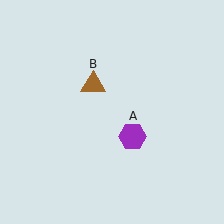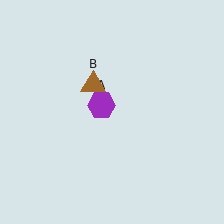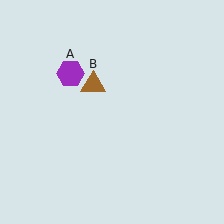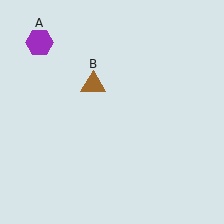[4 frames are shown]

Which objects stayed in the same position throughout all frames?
Brown triangle (object B) remained stationary.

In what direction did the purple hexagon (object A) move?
The purple hexagon (object A) moved up and to the left.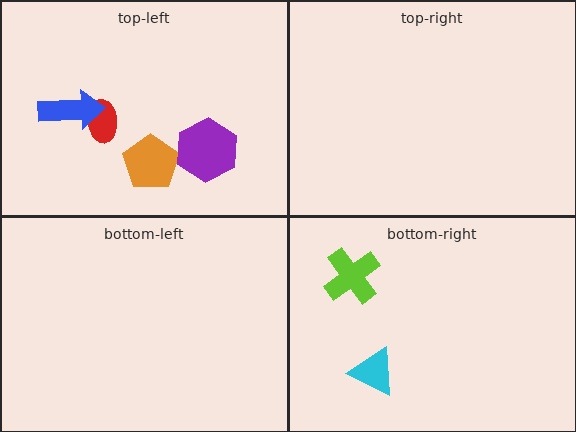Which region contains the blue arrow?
The top-left region.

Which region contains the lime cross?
The bottom-right region.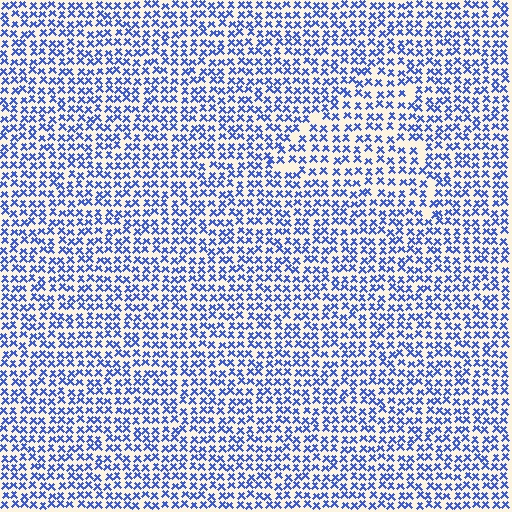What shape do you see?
I see a triangle.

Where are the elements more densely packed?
The elements are more densely packed outside the triangle boundary.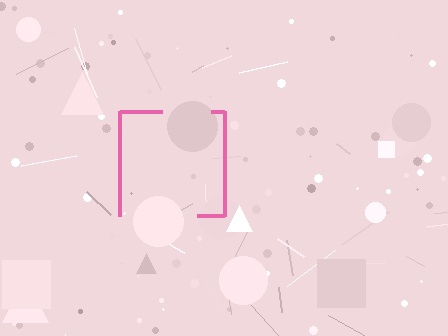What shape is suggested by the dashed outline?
The dashed outline suggests a square.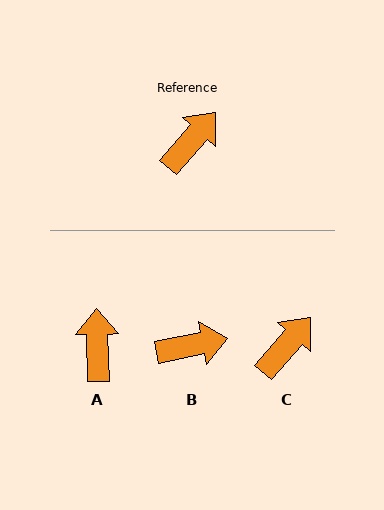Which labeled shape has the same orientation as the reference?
C.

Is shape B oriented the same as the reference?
No, it is off by about 38 degrees.